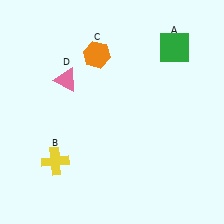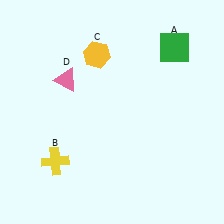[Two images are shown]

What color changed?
The hexagon (C) changed from orange in Image 1 to yellow in Image 2.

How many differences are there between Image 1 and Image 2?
There is 1 difference between the two images.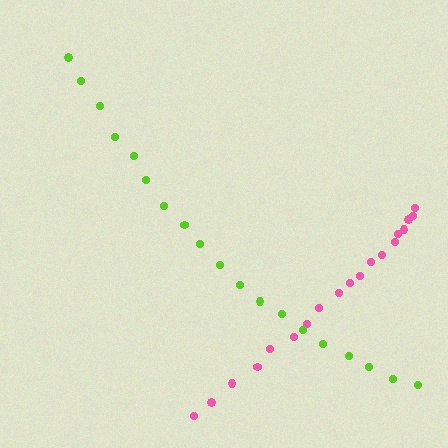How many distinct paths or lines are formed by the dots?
There are 2 distinct paths.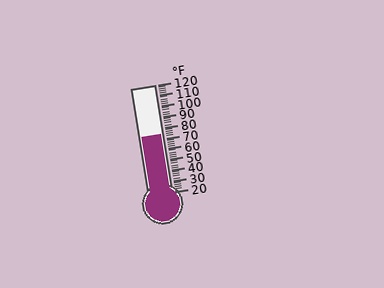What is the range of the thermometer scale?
The thermometer scale ranges from 20°F to 120°F.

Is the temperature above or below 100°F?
The temperature is below 100°F.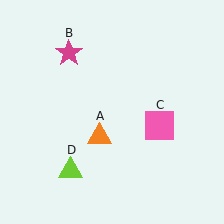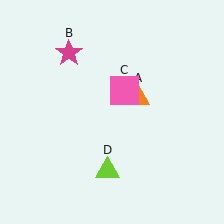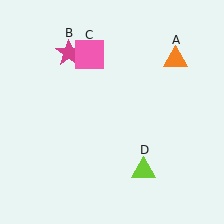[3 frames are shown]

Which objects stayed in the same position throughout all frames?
Magenta star (object B) remained stationary.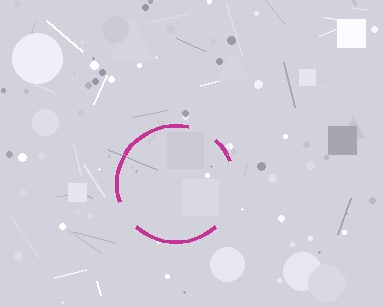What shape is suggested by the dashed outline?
The dashed outline suggests a circle.